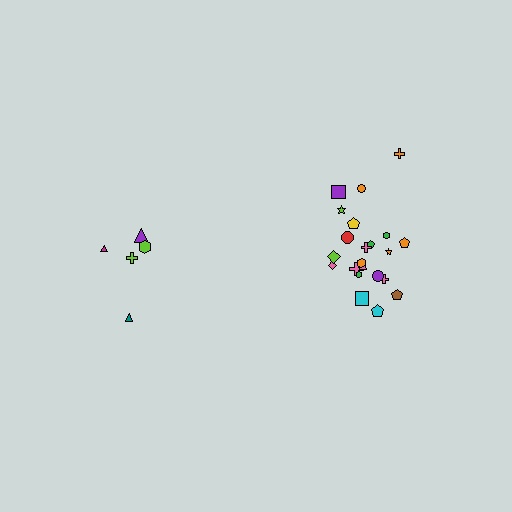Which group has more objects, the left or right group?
The right group.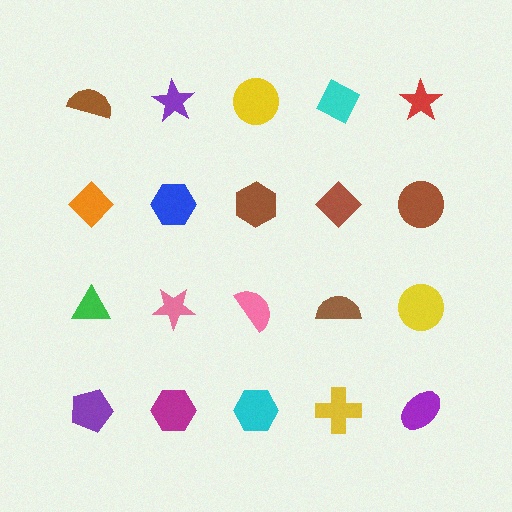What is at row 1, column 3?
A yellow circle.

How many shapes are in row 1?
5 shapes.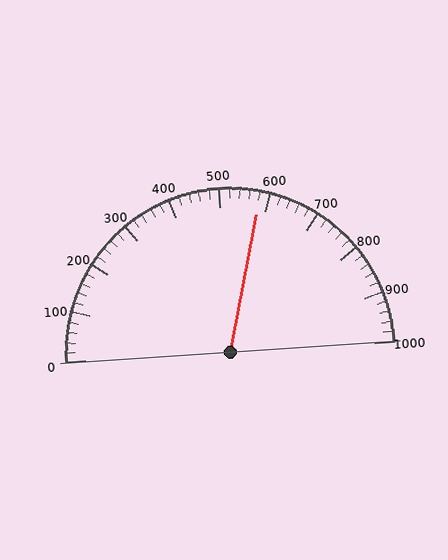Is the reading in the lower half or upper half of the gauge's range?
The reading is in the upper half of the range (0 to 1000).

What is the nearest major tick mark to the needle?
The nearest major tick mark is 600.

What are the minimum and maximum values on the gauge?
The gauge ranges from 0 to 1000.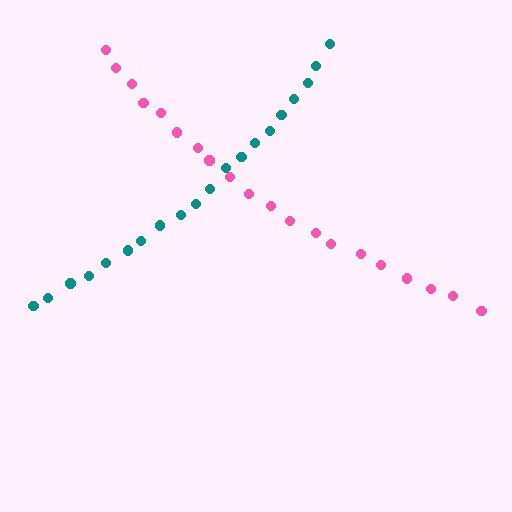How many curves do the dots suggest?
There are 2 distinct paths.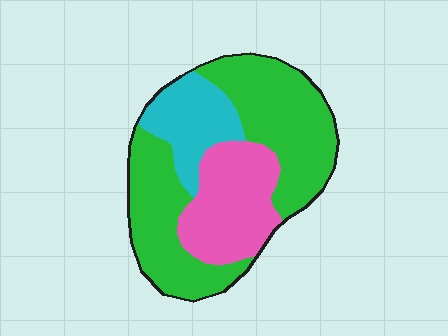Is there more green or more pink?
Green.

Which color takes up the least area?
Cyan, at roughly 15%.